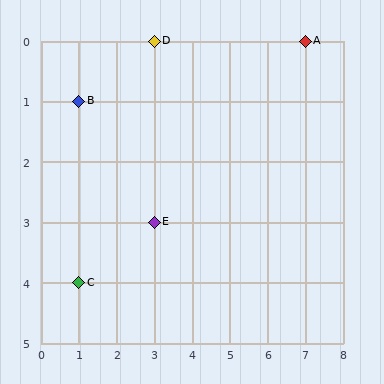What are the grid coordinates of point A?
Point A is at grid coordinates (7, 0).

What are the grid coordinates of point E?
Point E is at grid coordinates (3, 3).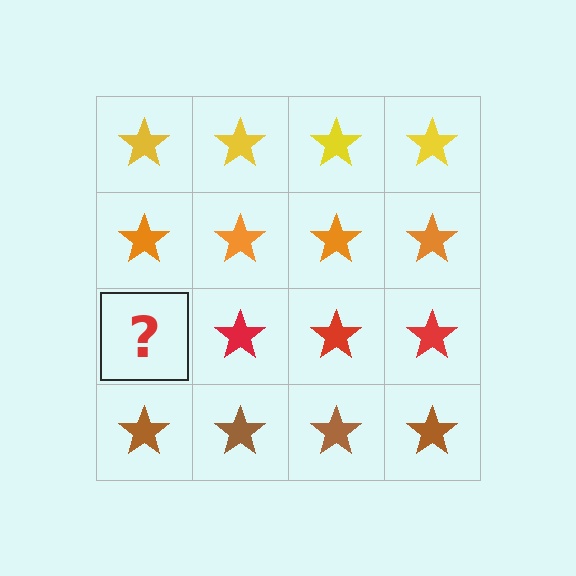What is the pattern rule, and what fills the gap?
The rule is that each row has a consistent color. The gap should be filled with a red star.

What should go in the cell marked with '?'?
The missing cell should contain a red star.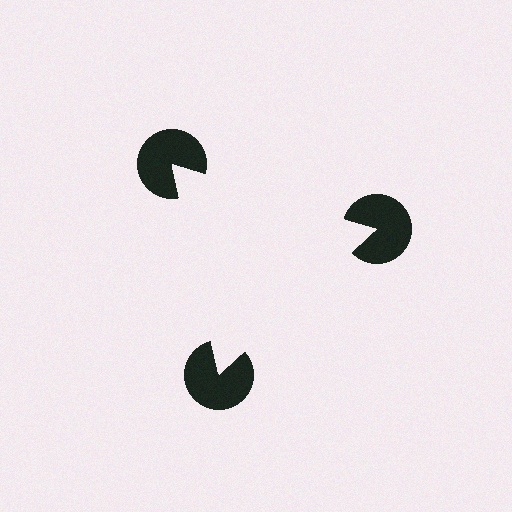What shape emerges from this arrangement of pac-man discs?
An illusory triangle — its edges are inferred from the aligned wedge cuts in the pac-man discs, not physically drawn.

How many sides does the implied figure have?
3 sides.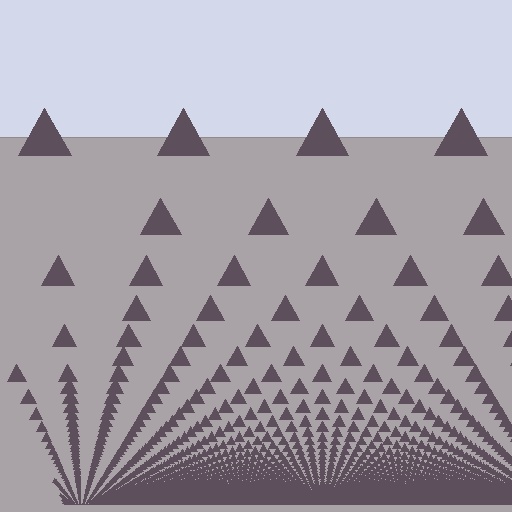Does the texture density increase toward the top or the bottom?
Density increases toward the bottom.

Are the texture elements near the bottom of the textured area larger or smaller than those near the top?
Smaller. The gradient is inverted — elements near the bottom are smaller and denser.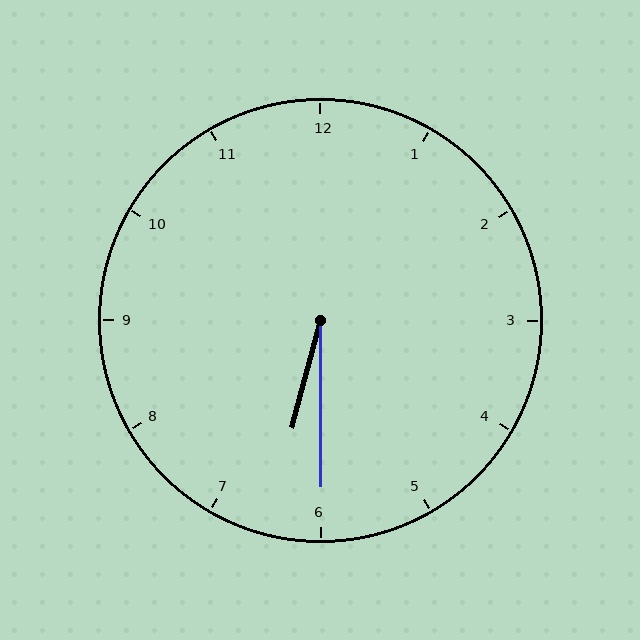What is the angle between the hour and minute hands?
Approximately 15 degrees.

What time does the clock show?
6:30.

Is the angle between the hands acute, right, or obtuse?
It is acute.